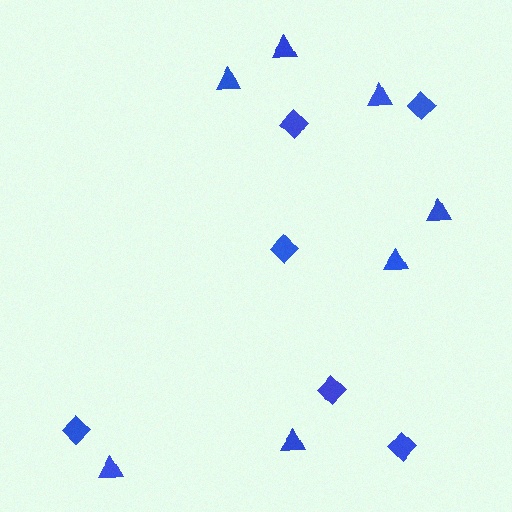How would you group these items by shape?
There are 2 groups: one group of diamonds (6) and one group of triangles (7).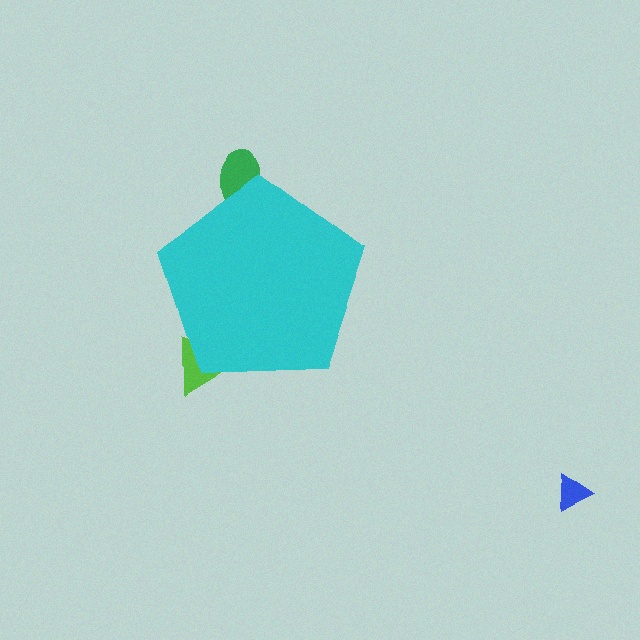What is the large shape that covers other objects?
A cyan pentagon.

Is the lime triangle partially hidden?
Yes, the lime triangle is partially hidden behind the cyan pentagon.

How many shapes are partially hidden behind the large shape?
2 shapes are partially hidden.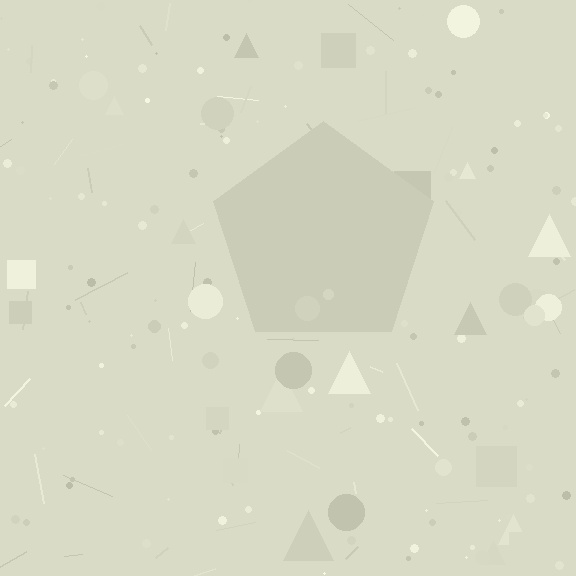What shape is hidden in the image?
A pentagon is hidden in the image.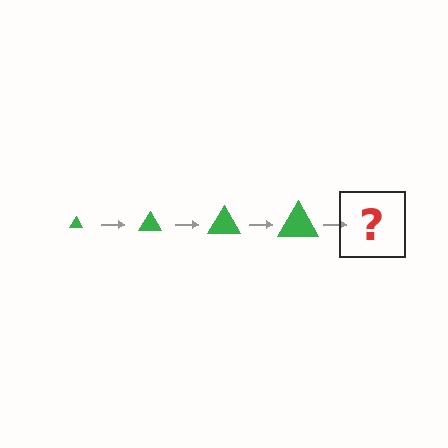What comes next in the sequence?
The next element should be a green triangle, larger than the previous one.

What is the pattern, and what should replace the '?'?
The pattern is that the triangle gets progressively larger each step. The '?' should be a green triangle, larger than the previous one.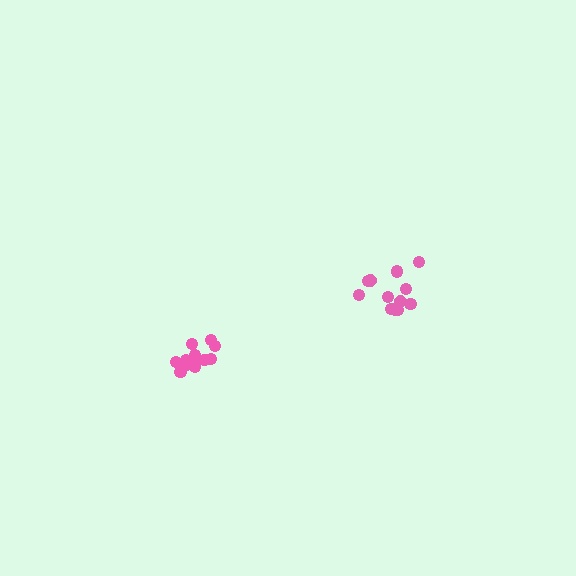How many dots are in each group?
Group 1: 12 dots, Group 2: 12 dots (24 total).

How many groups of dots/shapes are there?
There are 2 groups.